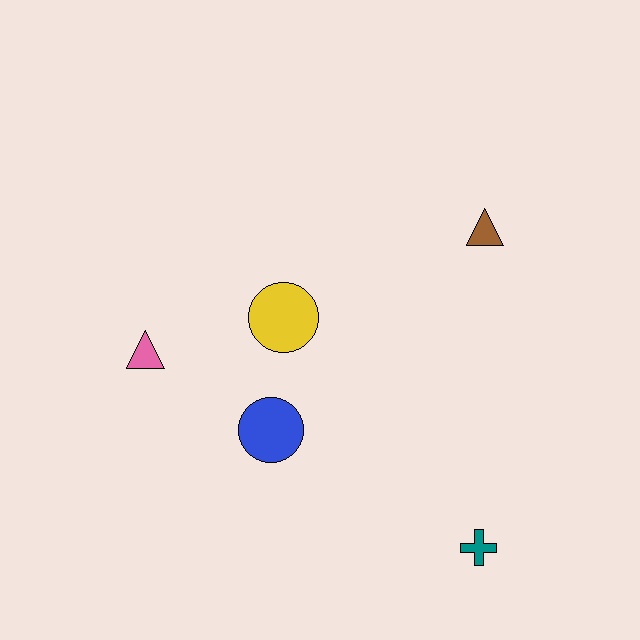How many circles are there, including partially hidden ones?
There are 2 circles.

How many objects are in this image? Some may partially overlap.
There are 5 objects.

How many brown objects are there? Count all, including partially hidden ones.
There is 1 brown object.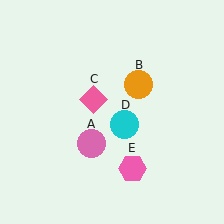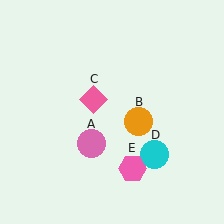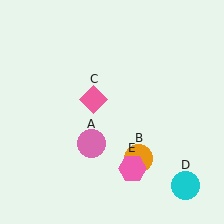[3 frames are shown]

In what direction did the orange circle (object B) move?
The orange circle (object B) moved down.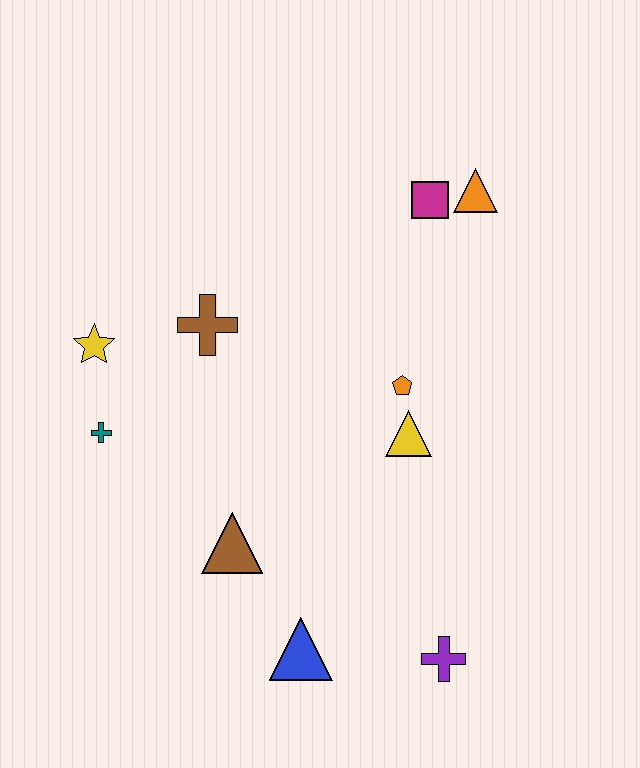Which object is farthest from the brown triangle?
The orange triangle is farthest from the brown triangle.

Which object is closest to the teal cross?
The yellow star is closest to the teal cross.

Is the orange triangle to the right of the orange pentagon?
Yes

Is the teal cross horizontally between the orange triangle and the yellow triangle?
No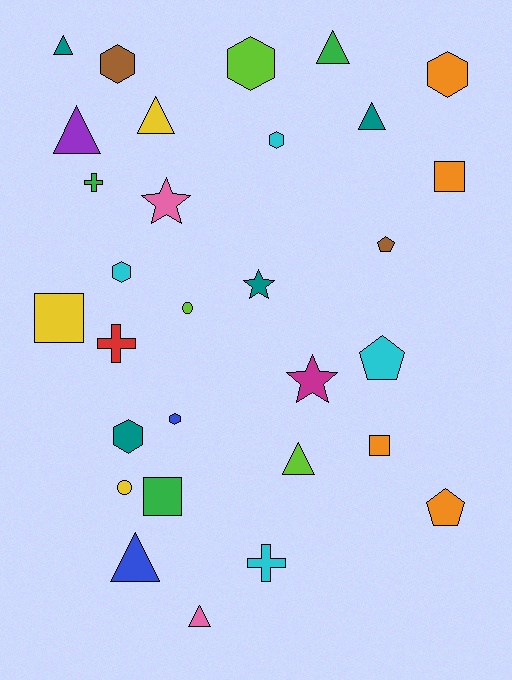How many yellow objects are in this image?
There are 3 yellow objects.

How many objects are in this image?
There are 30 objects.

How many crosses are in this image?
There are 3 crosses.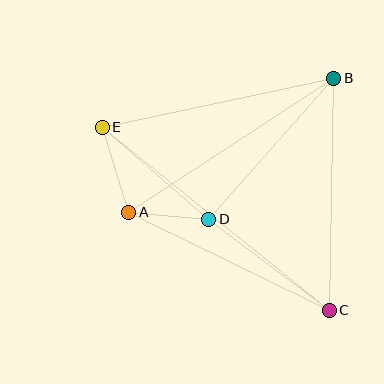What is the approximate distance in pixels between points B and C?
The distance between B and C is approximately 232 pixels.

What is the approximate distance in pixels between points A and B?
The distance between A and B is approximately 245 pixels.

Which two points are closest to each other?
Points A and D are closest to each other.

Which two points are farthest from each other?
Points C and E are farthest from each other.